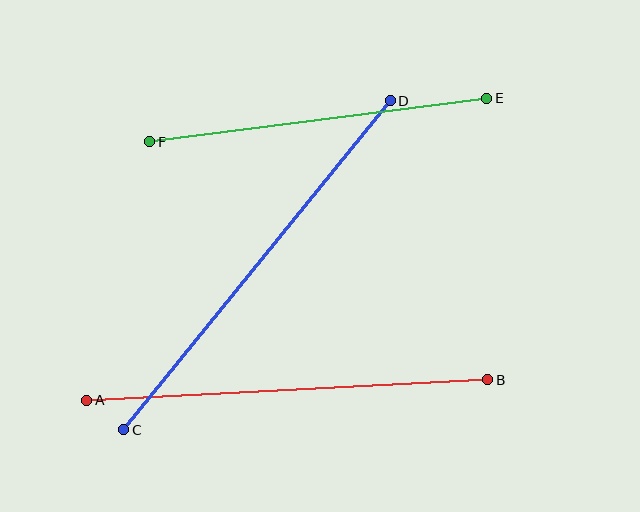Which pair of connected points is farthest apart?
Points C and D are farthest apart.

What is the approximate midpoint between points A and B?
The midpoint is at approximately (287, 390) pixels.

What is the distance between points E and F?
The distance is approximately 340 pixels.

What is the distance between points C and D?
The distance is approximately 423 pixels.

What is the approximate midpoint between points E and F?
The midpoint is at approximately (318, 120) pixels.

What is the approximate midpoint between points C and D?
The midpoint is at approximately (257, 265) pixels.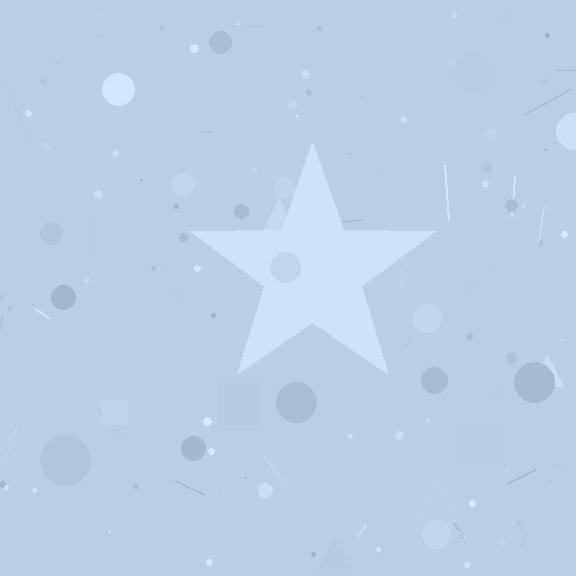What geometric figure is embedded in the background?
A star is embedded in the background.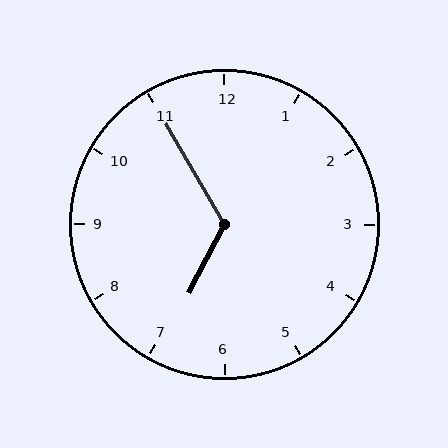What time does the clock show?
6:55.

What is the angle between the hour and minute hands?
Approximately 122 degrees.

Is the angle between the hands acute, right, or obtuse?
It is obtuse.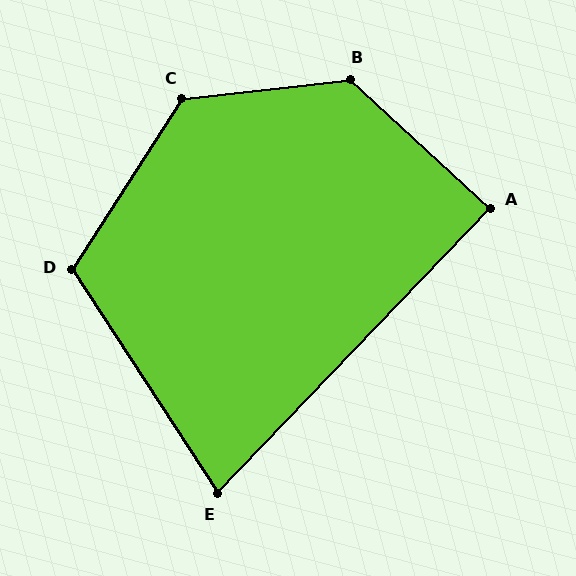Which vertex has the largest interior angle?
B, at approximately 131 degrees.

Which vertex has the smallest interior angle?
E, at approximately 77 degrees.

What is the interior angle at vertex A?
Approximately 89 degrees (approximately right).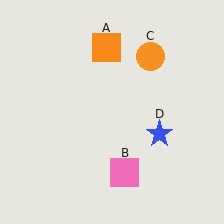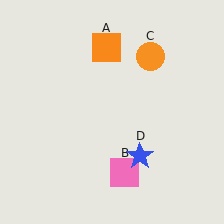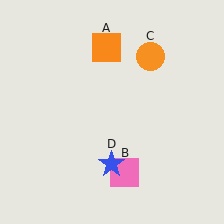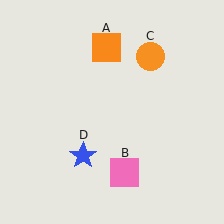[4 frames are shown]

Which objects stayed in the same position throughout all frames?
Orange square (object A) and pink square (object B) and orange circle (object C) remained stationary.